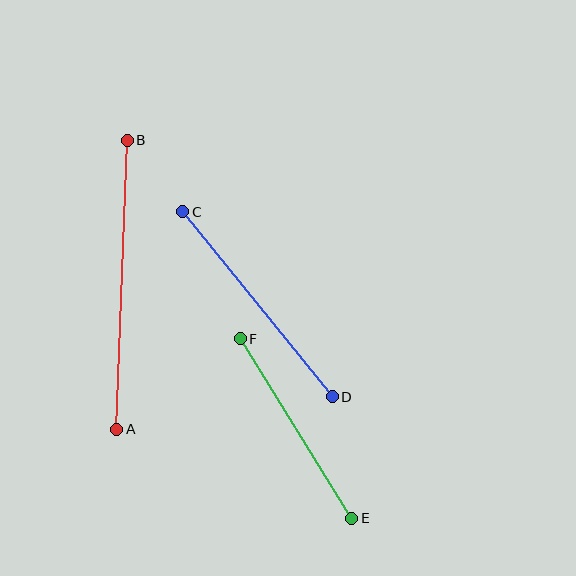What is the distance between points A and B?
The distance is approximately 289 pixels.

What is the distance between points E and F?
The distance is approximately 211 pixels.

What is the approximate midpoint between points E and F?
The midpoint is at approximately (296, 429) pixels.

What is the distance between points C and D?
The distance is approximately 238 pixels.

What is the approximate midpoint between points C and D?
The midpoint is at approximately (257, 304) pixels.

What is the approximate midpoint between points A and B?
The midpoint is at approximately (122, 285) pixels.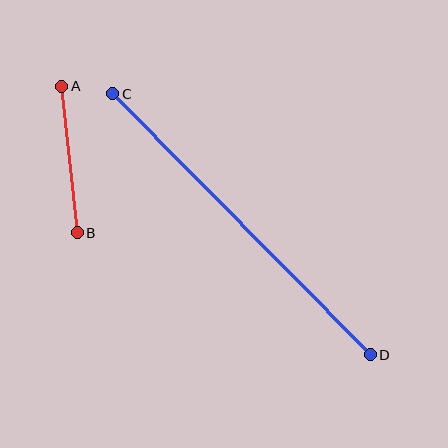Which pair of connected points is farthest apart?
Points C and D are farthest apart.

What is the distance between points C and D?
The distance is approximately 367 pixels.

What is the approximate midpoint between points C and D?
The midpoint is at approximately (241, 224) pixels.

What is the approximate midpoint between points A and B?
The midpoint is at approximately (70, 160) pixels.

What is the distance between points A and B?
The distance is approximately 148 pixels.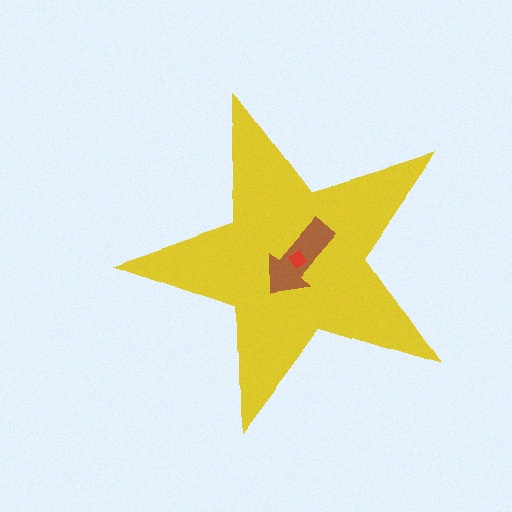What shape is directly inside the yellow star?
The brown arrow.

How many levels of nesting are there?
3.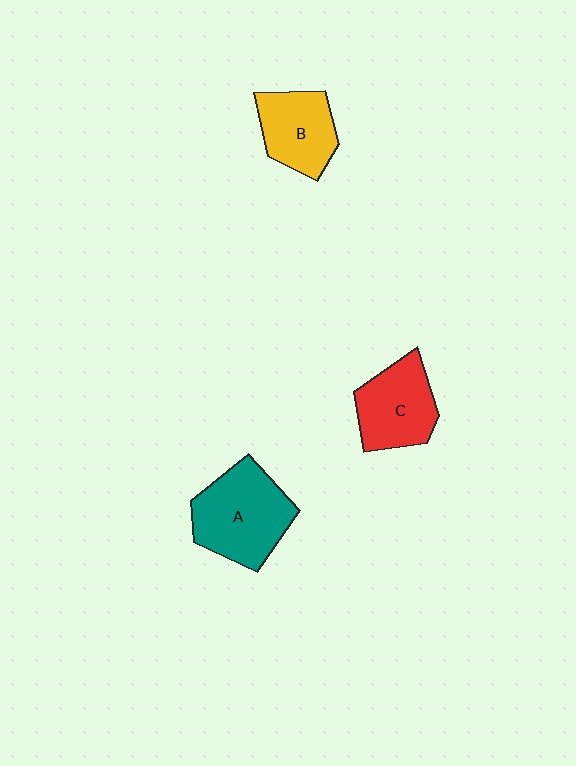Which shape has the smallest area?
Shape B (yellow).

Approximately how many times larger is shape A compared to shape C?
Approximately 1.3 times.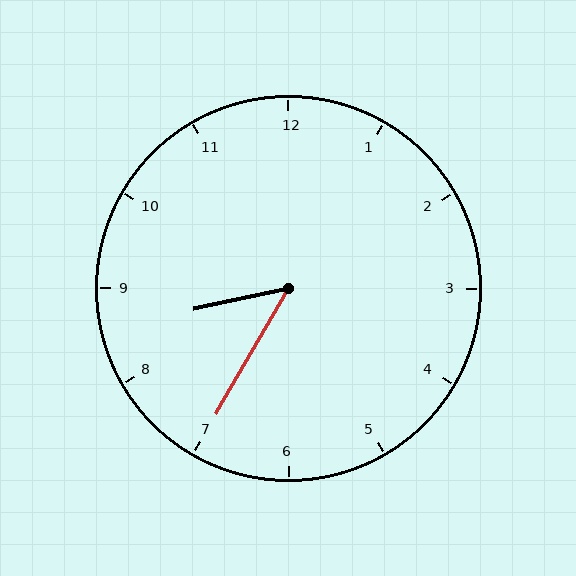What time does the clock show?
8:35.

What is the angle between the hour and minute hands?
Approximately 48 degrees.